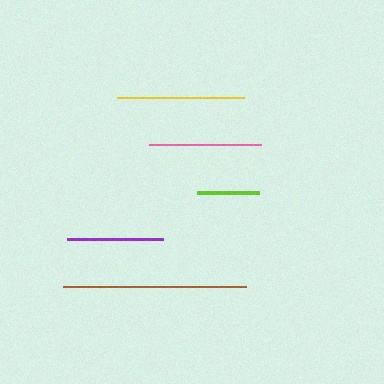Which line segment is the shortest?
The lime line is the shortest at approximately 62 pixels.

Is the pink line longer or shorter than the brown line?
The brown line is longer than the pink line.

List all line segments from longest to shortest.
From longest to shortest: brown, yellow, pink, purple, lime.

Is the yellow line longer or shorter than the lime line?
The yellow line is longer than the lime line.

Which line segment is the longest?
The brown line is the longest at approximately 183 pixels.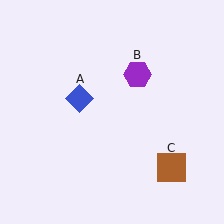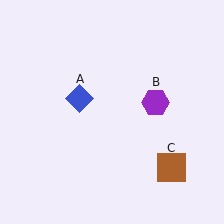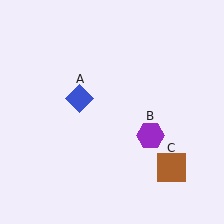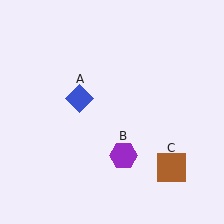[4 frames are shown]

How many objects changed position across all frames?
1 object changed position: purple hexagon (object B).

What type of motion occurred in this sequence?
The purple hexagon (object B) rotated clockwise around the center of the scene.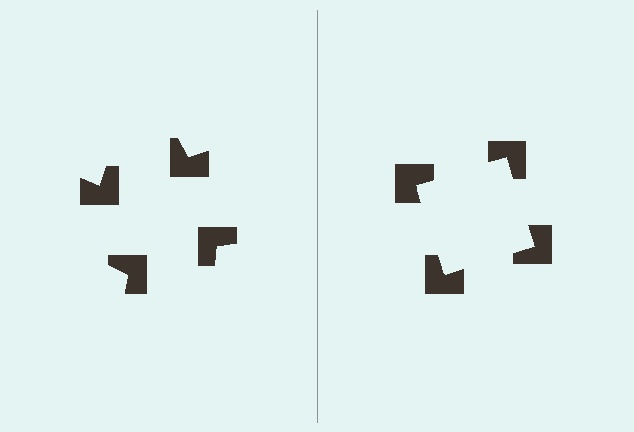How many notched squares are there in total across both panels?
8 — 4 on each side.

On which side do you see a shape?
An illusory square appears on the right side. On the left side the wedge cuts are rotated, so no coherent shape forms.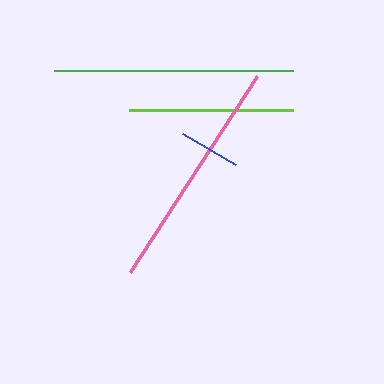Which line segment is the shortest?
The blue line is the shortest at approximately 61 pixels.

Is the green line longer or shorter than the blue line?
The green line is longer than the blue line.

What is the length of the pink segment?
The pink segment is approximately 233 pixels long.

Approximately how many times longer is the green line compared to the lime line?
The green line is approximately 1.5 times the length of the lime line.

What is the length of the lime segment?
The lime segment is approximately 164 pixels long.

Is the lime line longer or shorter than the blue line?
The lime line is longer than the blue line.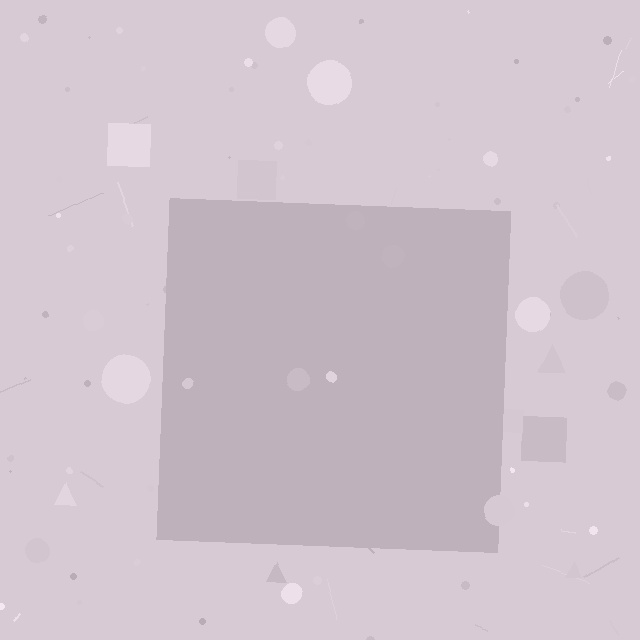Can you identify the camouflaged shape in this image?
The camouflaged shape is a square.